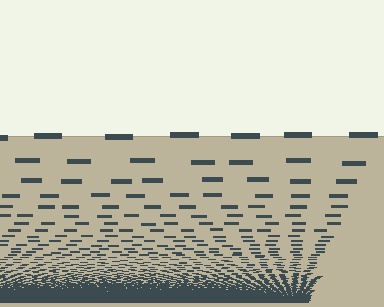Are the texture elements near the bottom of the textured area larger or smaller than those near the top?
Smaller. The gradient is inverted — elements near the bottom are smaller and denser.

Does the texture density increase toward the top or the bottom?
Density increases toward the bottom.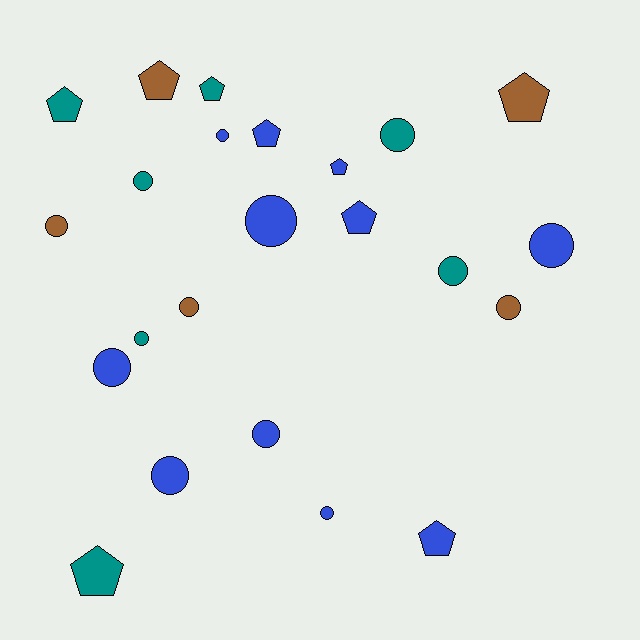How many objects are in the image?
There are 23 objects.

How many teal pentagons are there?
There are 3 teal pentagons.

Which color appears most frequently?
Blue, with 11 objects.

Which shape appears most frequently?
Circle, with 14 objects.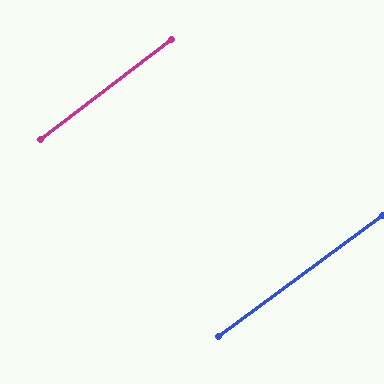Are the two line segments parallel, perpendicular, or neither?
Parallel — their directions differ by only 0.7°.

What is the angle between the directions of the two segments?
Approximately 1 degree.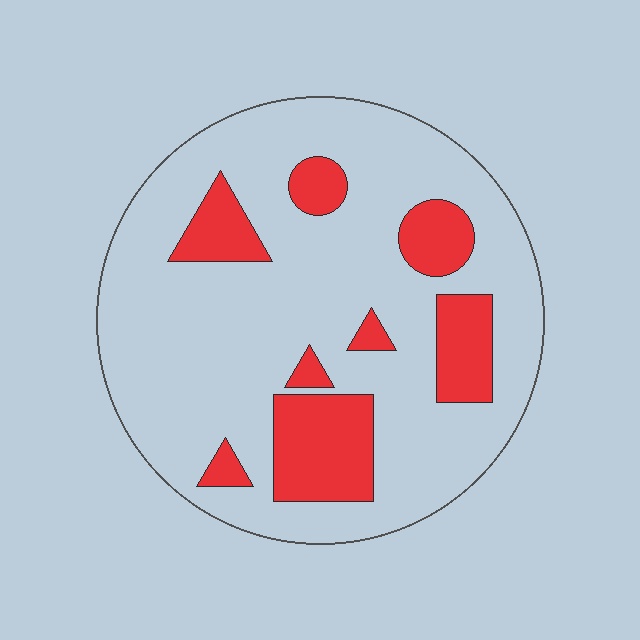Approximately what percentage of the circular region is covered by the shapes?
Approximately 20%.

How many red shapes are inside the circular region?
8.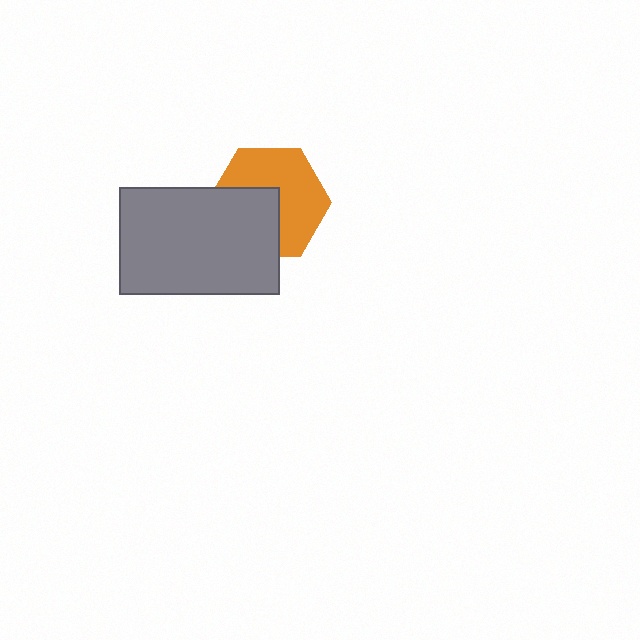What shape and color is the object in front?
The object in front is a gray rectangle.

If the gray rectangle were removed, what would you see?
You would see the complete orange hexagon.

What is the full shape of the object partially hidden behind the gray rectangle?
The partially hidden object is an orange hexagon.